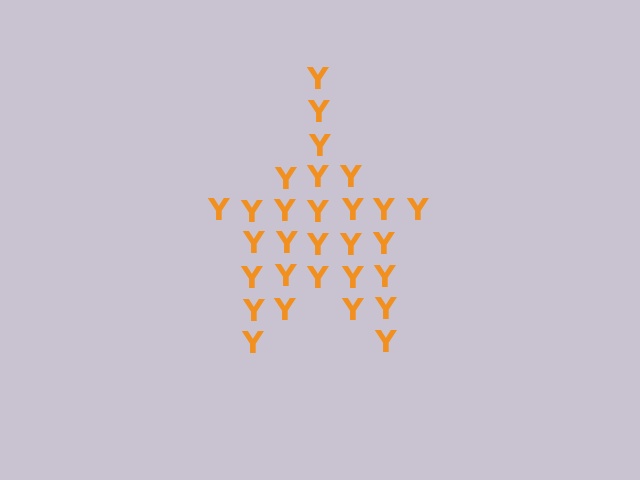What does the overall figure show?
The overall figure shows a star.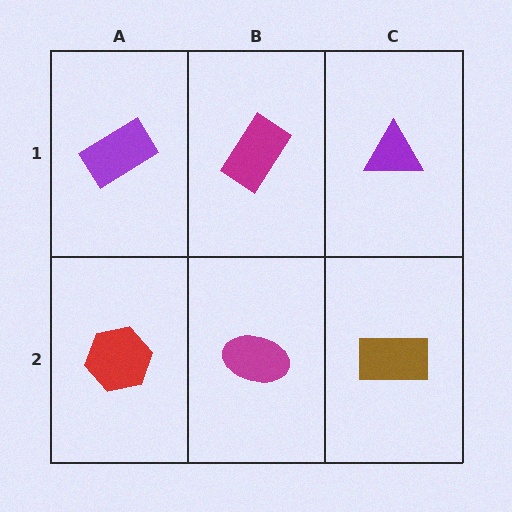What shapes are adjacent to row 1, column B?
A magenta ellipse (row 2, column B), a purple rectangle (row 1, column A), a purple triangle (row 1, column C).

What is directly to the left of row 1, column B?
A purple rectangle.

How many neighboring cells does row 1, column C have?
2.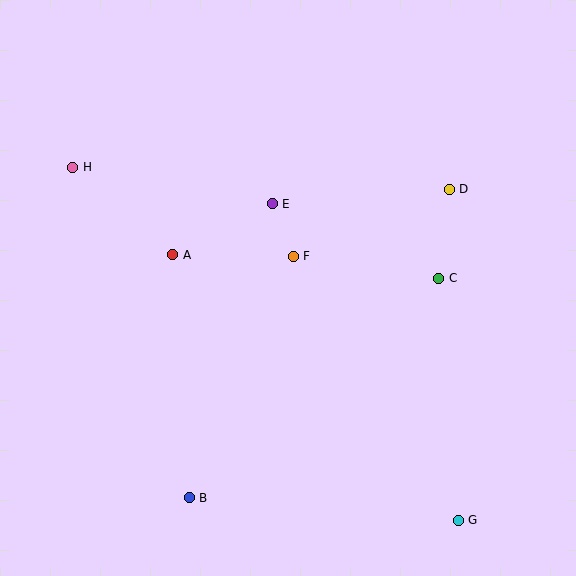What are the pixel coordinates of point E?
Point E is at (272, 204).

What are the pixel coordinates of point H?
Point H is at (73, 167).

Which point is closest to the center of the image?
Point F at (293, 256) is closest to the center.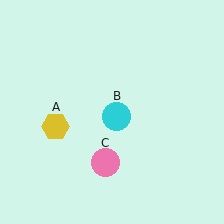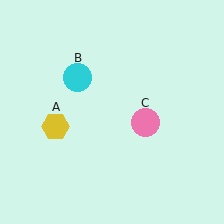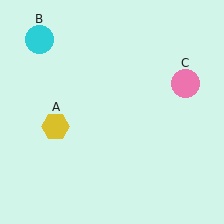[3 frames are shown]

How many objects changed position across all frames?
2 objects changed position: cyan circle (object B), pink circle (object C).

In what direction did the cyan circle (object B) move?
The cyan circle (object B) moved up and to the left.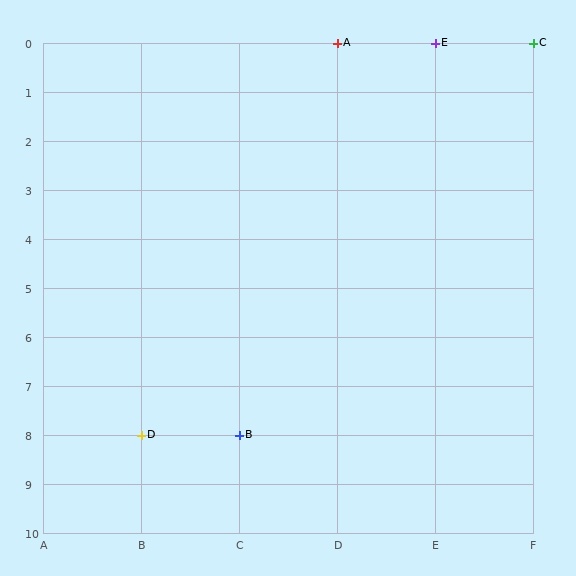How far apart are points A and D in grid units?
Points A and D are 2 columns and 8 rows apart (about 8.2 grid units diagonally).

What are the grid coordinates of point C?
Point C is at grid coordinates (F, 0).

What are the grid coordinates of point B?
Point B is at grid coordinates (C, 8).